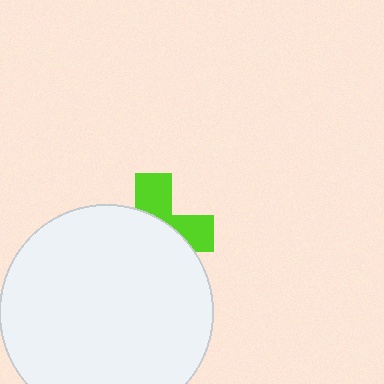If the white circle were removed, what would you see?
You would see the complete lime cross.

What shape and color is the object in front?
The object in front is a white circle.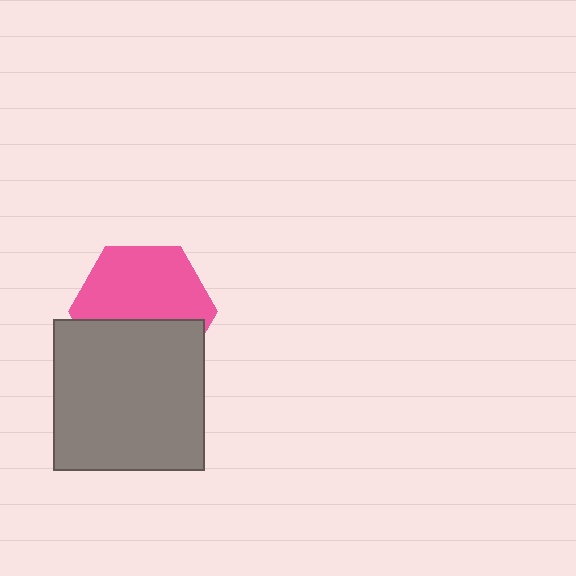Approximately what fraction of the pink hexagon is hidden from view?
Roughly 41% of the pink hexagon is hidden behind the gray square.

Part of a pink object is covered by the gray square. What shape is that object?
It is a hexagon.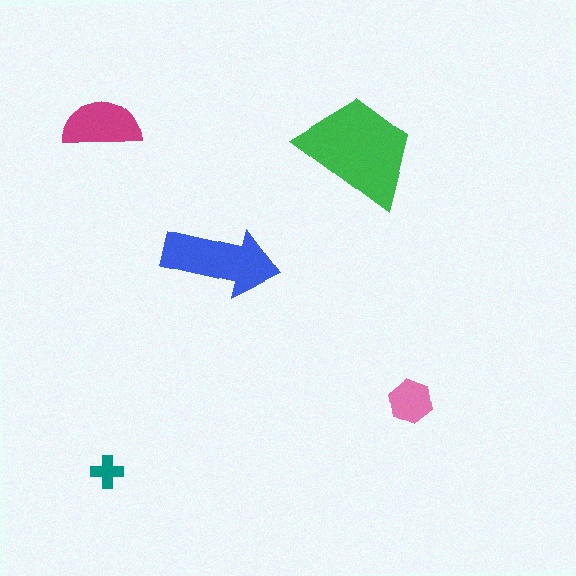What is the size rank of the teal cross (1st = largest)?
5th.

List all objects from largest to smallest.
The green trapezoid, the blue arrow, the magenta semicircle, the pink hexagon, the teal cross.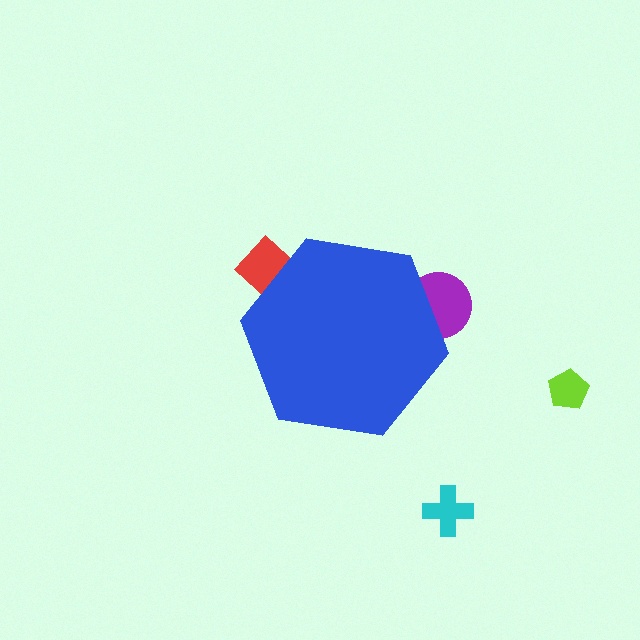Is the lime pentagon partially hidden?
No, the lime pentagon is fully visible.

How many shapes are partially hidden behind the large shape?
2 shapes are partially hidden.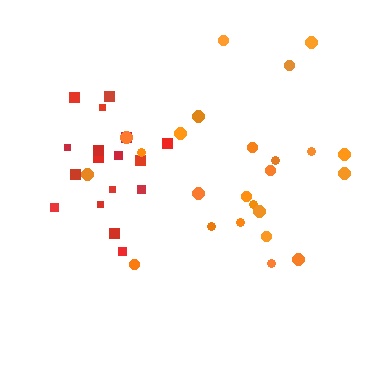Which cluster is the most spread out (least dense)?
Orange.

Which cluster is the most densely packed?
Red.